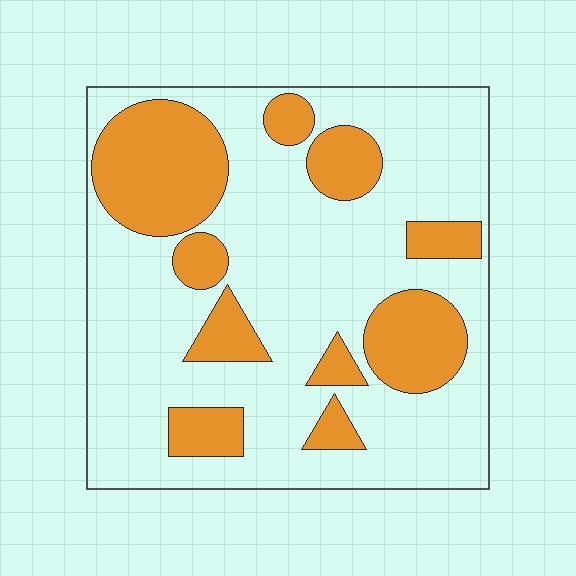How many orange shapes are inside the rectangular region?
10.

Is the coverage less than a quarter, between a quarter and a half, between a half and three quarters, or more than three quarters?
Between a quarter and a half.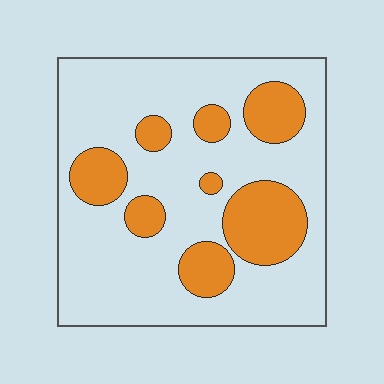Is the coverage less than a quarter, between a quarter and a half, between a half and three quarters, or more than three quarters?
Between a quarter and a half.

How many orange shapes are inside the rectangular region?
8.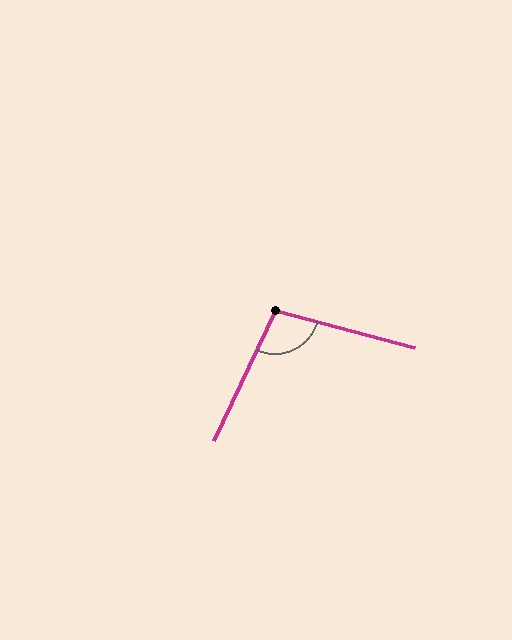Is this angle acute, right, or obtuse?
It is obtuse.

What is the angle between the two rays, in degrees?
Approximately 100 degrees.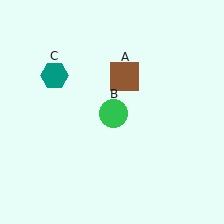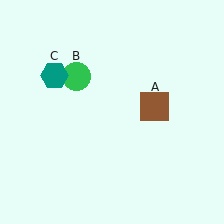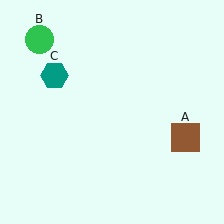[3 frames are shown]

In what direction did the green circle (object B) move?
The green circle (object B) moved up and to the left.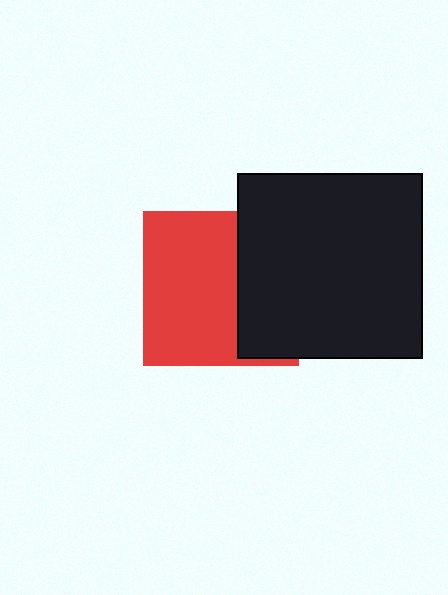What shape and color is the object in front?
The object in front is a black square.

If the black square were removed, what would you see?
You would see the complete red square.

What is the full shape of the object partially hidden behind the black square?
The partially hidden object is a red square.